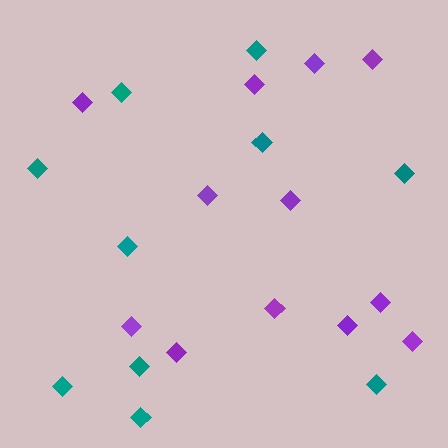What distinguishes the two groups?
There are 2 groups: one group of purple diamonds (12) and one group of teal diamonds (10).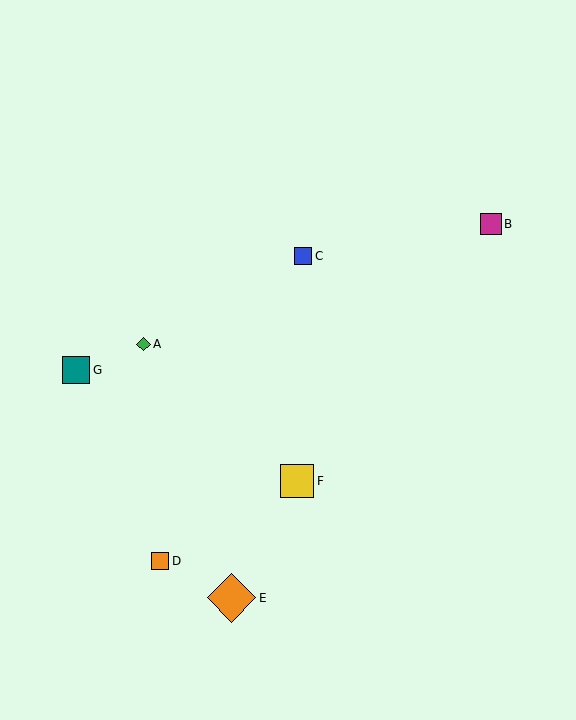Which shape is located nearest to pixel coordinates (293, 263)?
The blue square (labeled C) at (303, 256) is nearest to that location.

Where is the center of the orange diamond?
The center of the orange diamond is at (232, 598).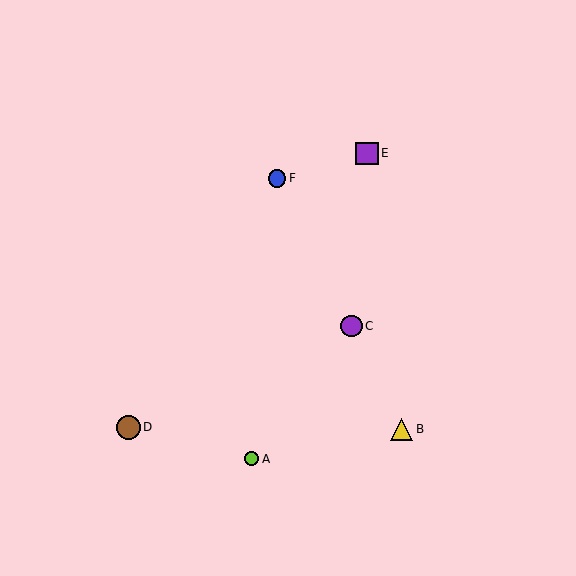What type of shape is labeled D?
Shape D is a brown circle.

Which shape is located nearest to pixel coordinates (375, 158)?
The purple square (labeled E) at (367, 153) is nearest to that location.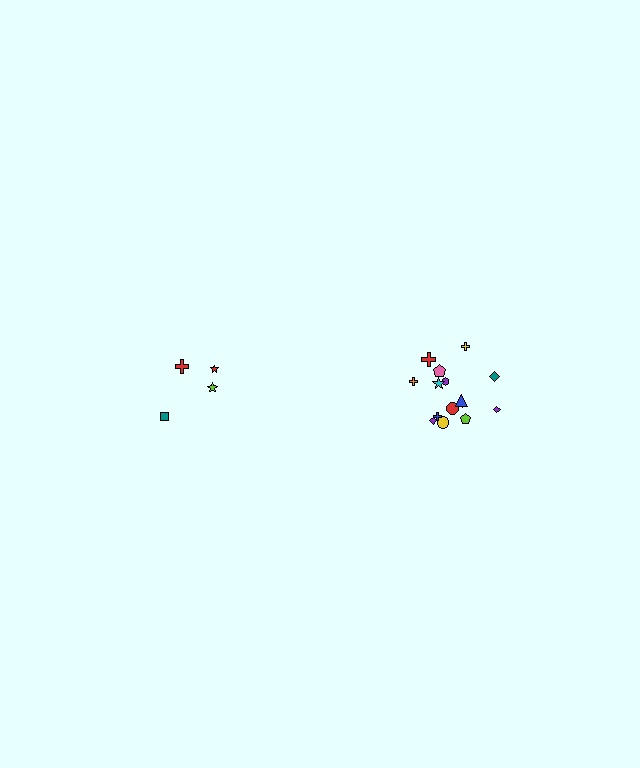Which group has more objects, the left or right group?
The right group.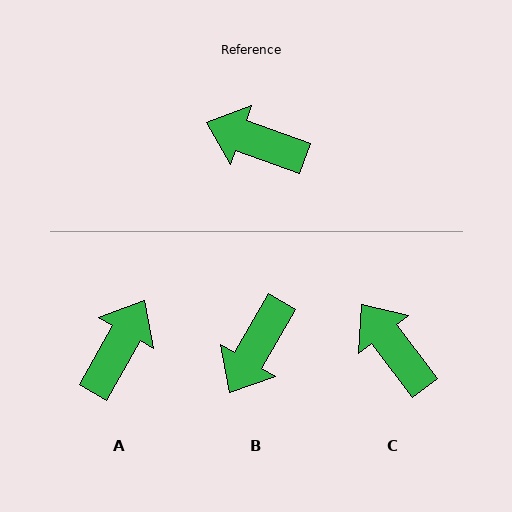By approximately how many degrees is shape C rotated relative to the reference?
Approximately 33 degrees clockwise.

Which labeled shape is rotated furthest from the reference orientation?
A, about 99 degrees away.